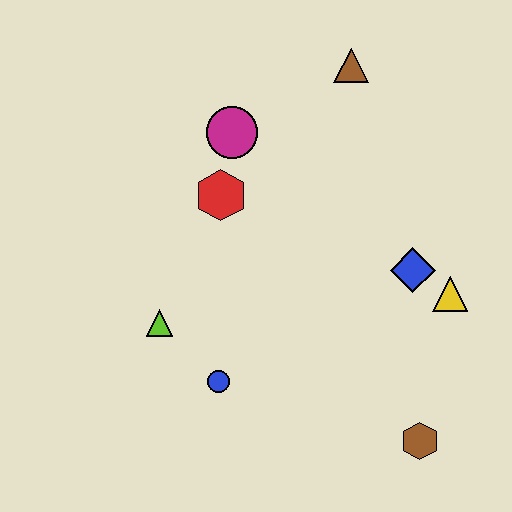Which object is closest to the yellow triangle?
The blue diamond is closest to the yellow triangle.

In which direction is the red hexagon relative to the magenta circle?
The red hexagon is below the magenta circle.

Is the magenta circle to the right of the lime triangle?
Yes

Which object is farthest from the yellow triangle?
The lime triangle is farthest from the yellow triangle.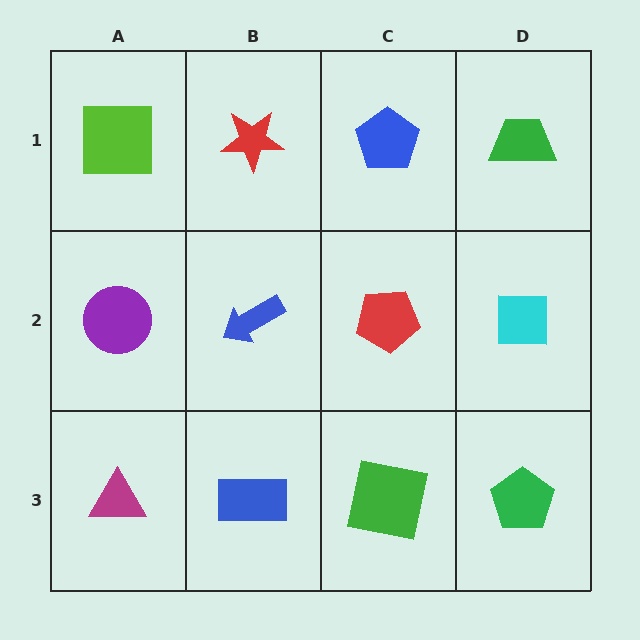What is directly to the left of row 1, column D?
A blue pentagon.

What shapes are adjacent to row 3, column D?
A cyan square (row 2, column D), a green square (row 3, column C).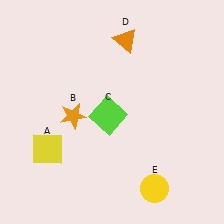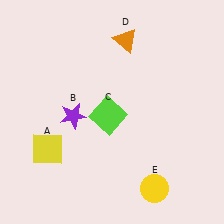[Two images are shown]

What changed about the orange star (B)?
In Image 1, B is orange. In Image 2, it changed to purple.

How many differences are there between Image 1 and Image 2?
There is 1 difference between the two images.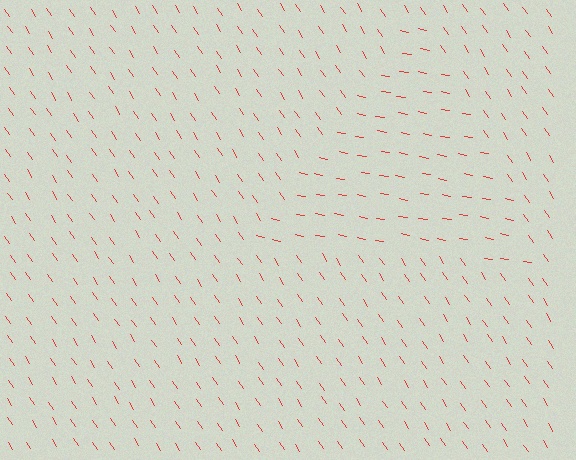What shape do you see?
I see a triangle.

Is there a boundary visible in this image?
Yes, there is a texture boundary formed by a change in line orientation.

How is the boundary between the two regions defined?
The boundary is defined purely by a change in line orientation (approximately 45 degrees difference). All lines are the same color and thickness.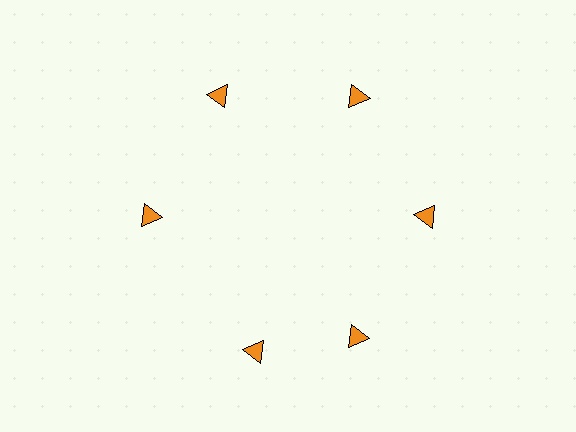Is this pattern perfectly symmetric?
No. The 6 orange triangles are arranged in a ring, but one element near the 7 o'clock position is rotated out of alignment along the ring, breaking the 6-fold rotational symmetry.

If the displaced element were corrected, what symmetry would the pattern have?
It would have 6-fold rotational symmetry — the pattern would map onto itself every 60 degrees.